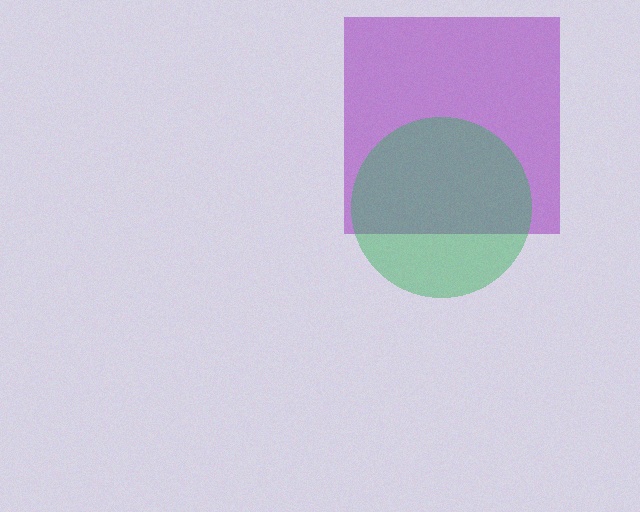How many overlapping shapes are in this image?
There are 2 overlapping shapes in the image.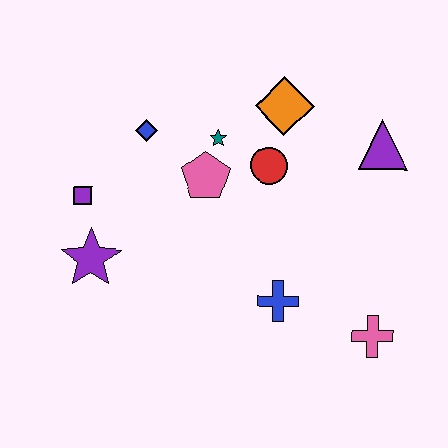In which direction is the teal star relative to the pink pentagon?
The teal star is above the pink pentagon.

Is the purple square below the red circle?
Yes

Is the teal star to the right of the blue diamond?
Yes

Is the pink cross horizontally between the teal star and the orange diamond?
No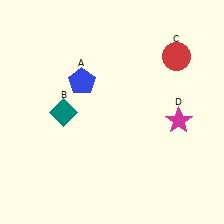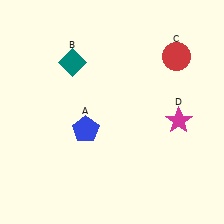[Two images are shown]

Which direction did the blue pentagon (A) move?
The blue pentagon (A) moved down.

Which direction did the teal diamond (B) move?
The teal diamond (B) moved up.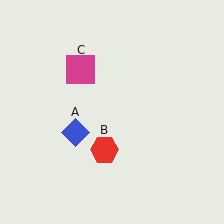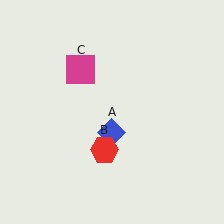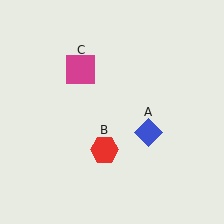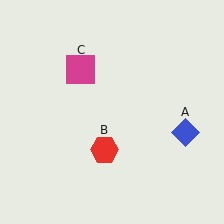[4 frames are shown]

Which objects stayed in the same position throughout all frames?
Red hexagon (object B) and magenta square (object C) remained stationary.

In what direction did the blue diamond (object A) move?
The blue diamond (object A) moved right.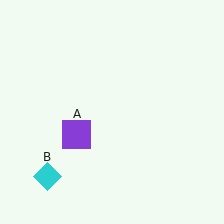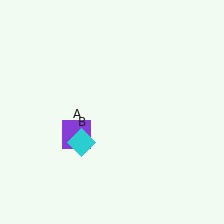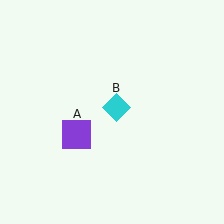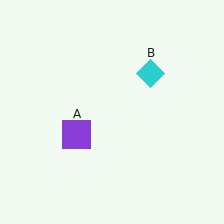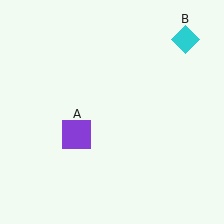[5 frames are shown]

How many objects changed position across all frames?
1 object changed position: cyan diamond (object B).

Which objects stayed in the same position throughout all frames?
Purple square (object A) remained stationary.